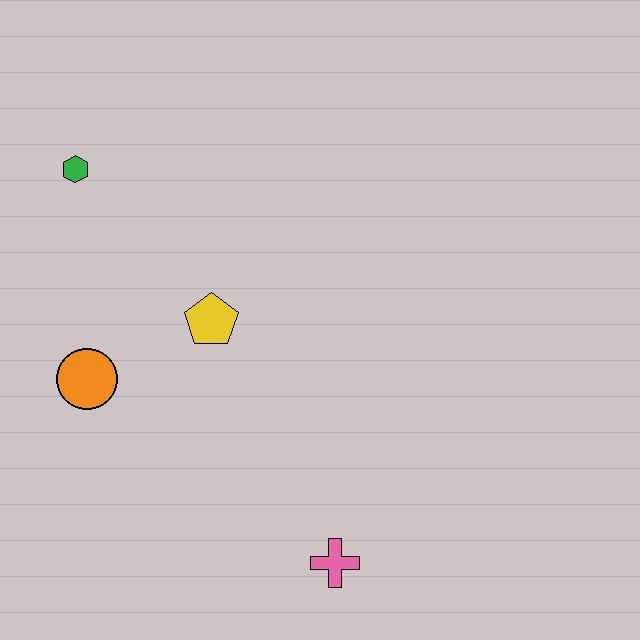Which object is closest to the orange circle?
The yellow pentagon is closest to the orange circle.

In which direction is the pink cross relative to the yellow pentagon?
The pink cross is below the yellow pentagon.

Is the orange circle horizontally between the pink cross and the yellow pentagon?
No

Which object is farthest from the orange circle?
The pink cross is farthest from the orange circle.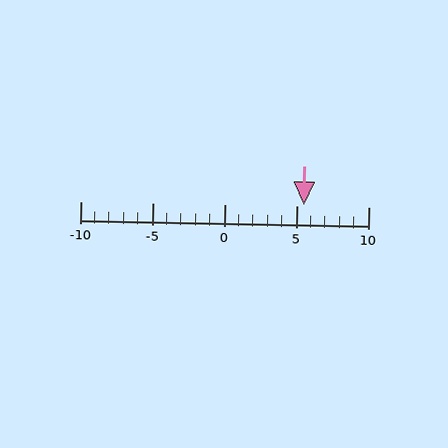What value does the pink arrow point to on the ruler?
The pink arrow points to approximately 6.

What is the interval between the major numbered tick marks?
The major tick marks are spaced 5 units apart.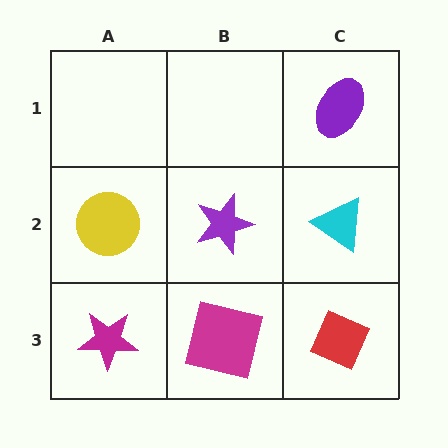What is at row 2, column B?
A purple star.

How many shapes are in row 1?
1 shape.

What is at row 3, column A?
A magenta star.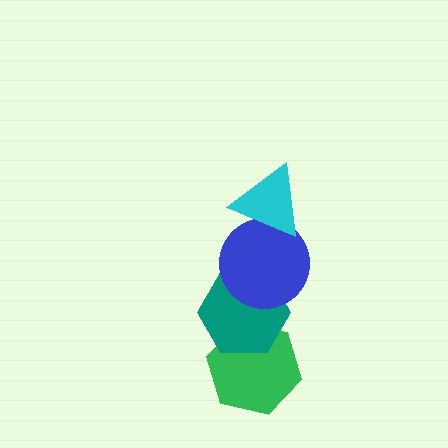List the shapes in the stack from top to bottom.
From top to bottom: the cyan triangle, the blue circle, the teal hexagon, the green hexagon.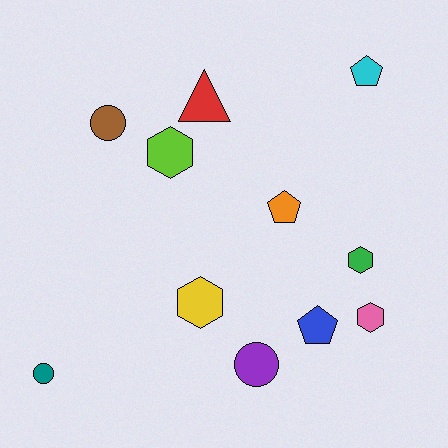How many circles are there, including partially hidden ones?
There are 3 circles.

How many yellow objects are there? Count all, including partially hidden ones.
There is 1 yellow object.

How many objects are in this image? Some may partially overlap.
There are 11 objects.